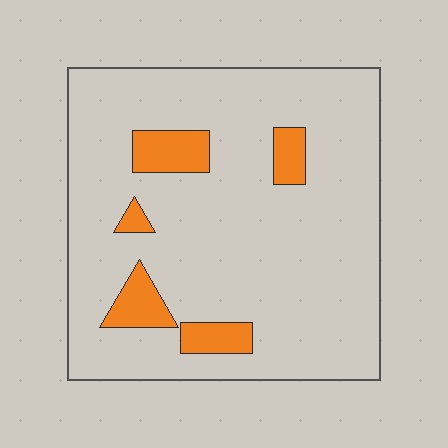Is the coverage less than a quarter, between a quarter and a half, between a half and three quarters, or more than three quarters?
Less than a quarter.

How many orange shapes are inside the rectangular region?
5.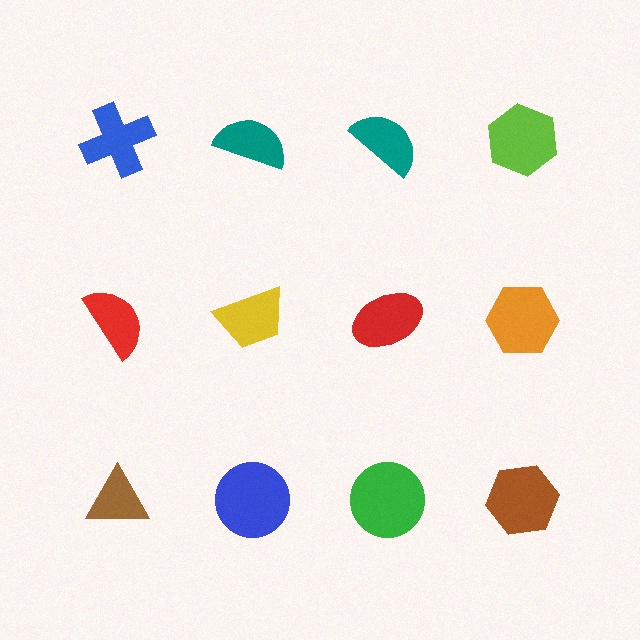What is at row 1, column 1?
A blue cross.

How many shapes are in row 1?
4 shapes.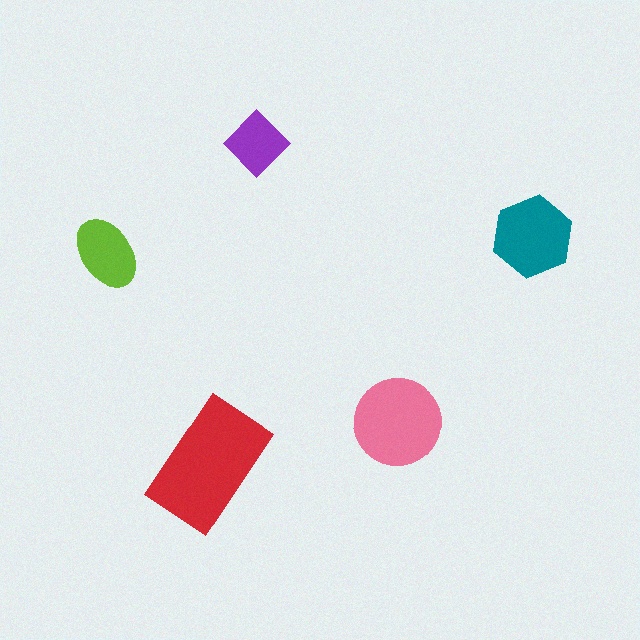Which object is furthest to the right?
The teal hexagon is rightmost.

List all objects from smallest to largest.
The purple diamond, the lime ellipse, the teal hexagon, the pink circle, the red rectangle.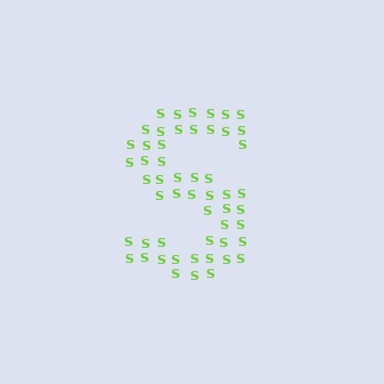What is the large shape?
The large shape is the letter S.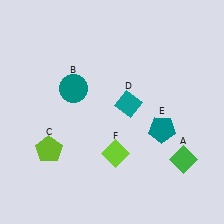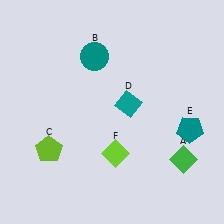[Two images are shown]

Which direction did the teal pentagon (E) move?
The teal pentagon (E) moved right.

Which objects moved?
The objects that moved are: the teal circle (B), the teal pentagon (E).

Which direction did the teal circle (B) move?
The teal circle (B) moved up.